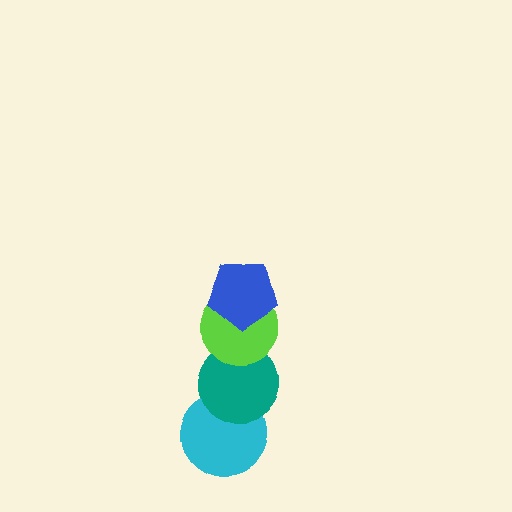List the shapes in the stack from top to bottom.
From top to bottom: the blue pentagon, the lime circle, the teal circle, the cyan circle.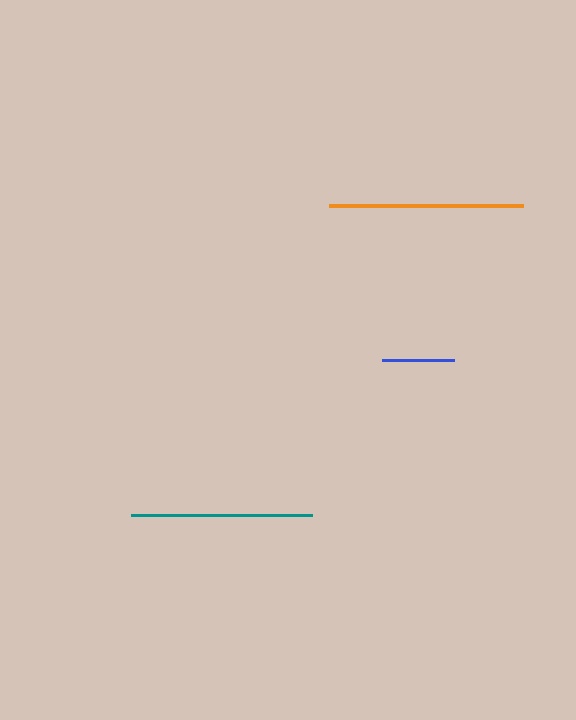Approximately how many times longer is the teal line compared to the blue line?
The teal line is approximately 2.5 times the length of the blue line.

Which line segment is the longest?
The orange line is the longest at approximately 194 pixels.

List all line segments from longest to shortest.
From longest to shortest: orange, teal, blue.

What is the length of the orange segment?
The orange segment is approximately 194 pixels long.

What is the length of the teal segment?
The teal segment is approximately 181 pixels long.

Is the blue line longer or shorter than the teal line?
The teal line is longer than the blue line.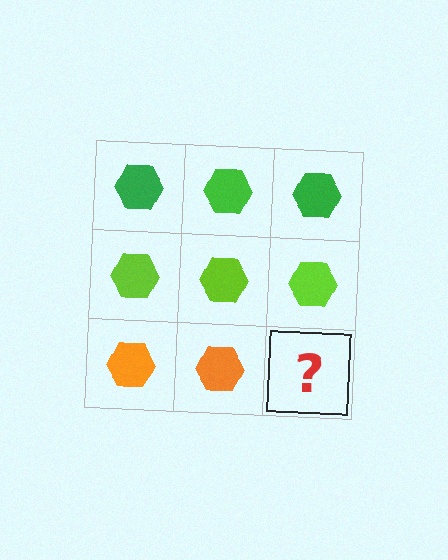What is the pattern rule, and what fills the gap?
The rule is that each row has a consistent color. The gap should be filled with an orange hexagon.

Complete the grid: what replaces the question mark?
The question mark should be replaced with an orange hexagon.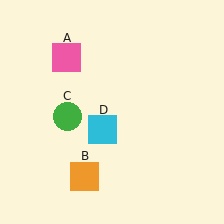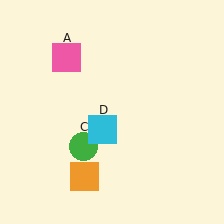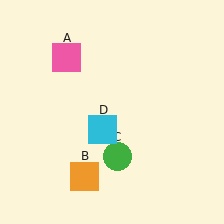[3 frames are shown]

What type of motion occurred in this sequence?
The green circle (object C) rotated counterclockwise around the center of the scene.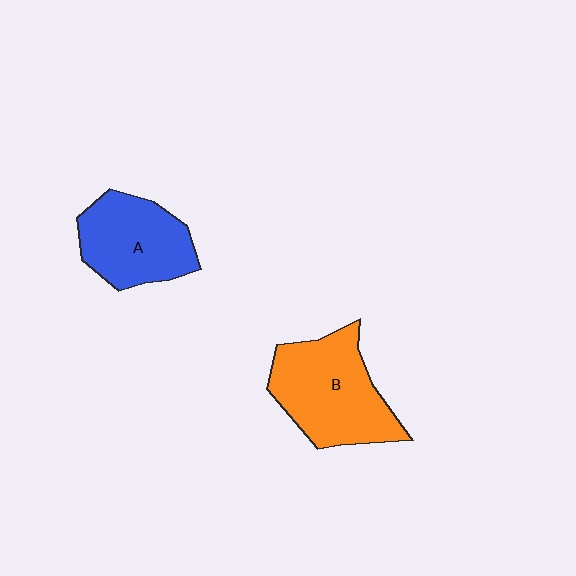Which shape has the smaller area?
Shape A (blue).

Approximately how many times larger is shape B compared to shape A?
Approximately 1.2 times.